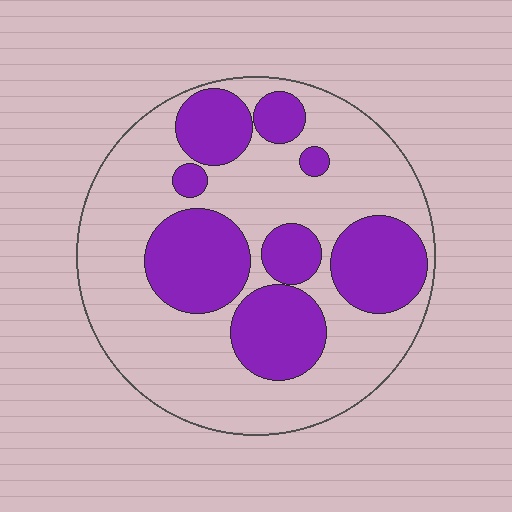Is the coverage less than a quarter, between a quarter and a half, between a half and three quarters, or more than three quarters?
Between a quarter and a half.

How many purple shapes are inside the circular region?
8.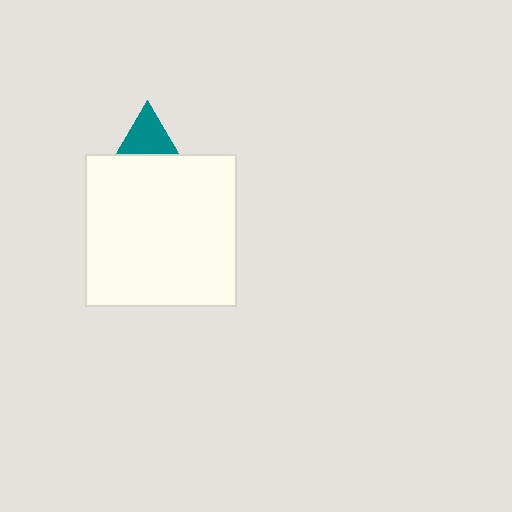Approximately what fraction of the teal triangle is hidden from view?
Roughly 59% of the teal triangle is hidden behind the white square.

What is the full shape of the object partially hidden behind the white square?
The partially hidden object is a teal triangle.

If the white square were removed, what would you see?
You would see the complete teal triangle.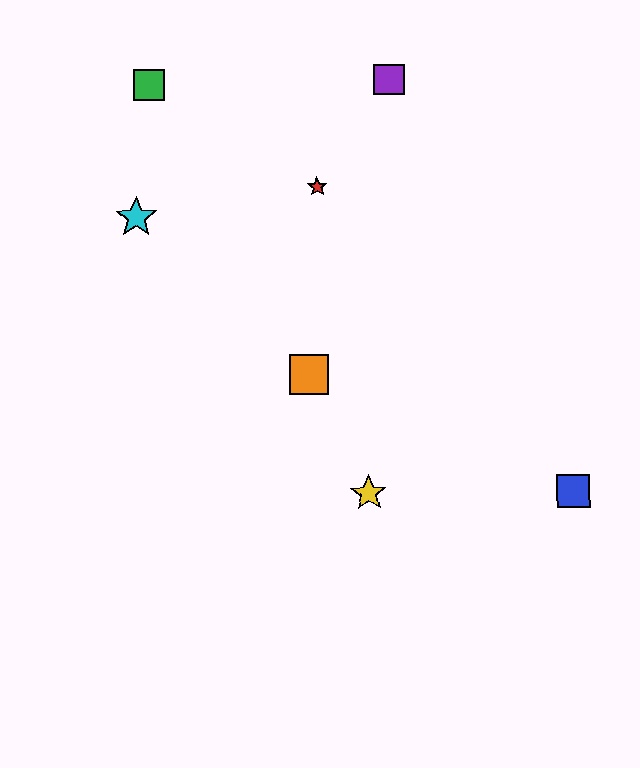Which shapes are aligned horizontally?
The blue square, the yellow star are aligned horizontally.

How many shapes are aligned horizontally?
2 shapes (the blue square, the yellow star) are aligned horizontally.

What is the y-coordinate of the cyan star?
The cyan star is at y≈218.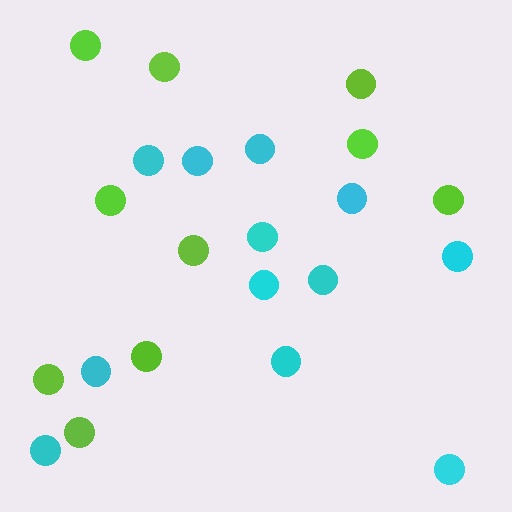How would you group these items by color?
There are 2 groups: one group of cyan circles (12) and one group of lime circles (10).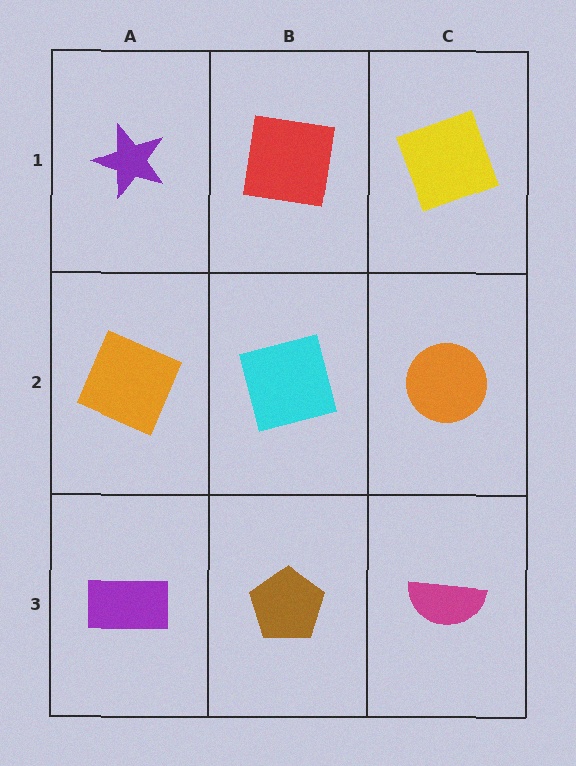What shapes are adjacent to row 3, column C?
An orange circle (row 2, column C), a brown pentagon (row 3, column B).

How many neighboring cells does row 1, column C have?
2.